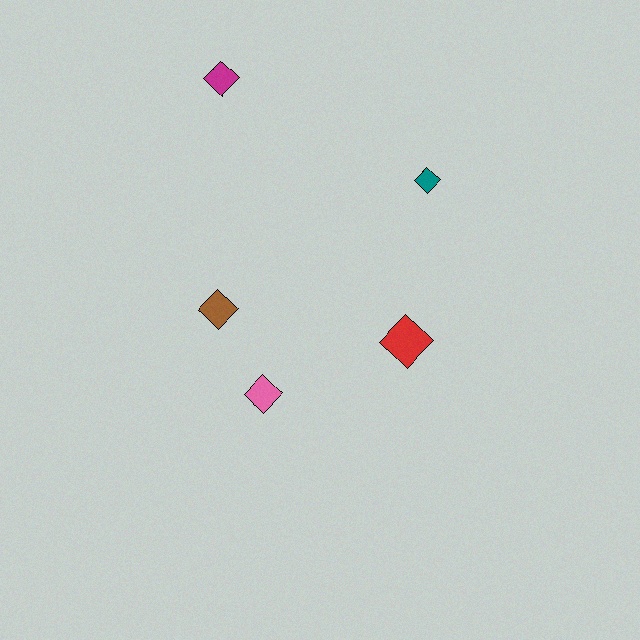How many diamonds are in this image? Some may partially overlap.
There are 5 diamonds.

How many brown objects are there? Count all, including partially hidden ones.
There is 1 brown object.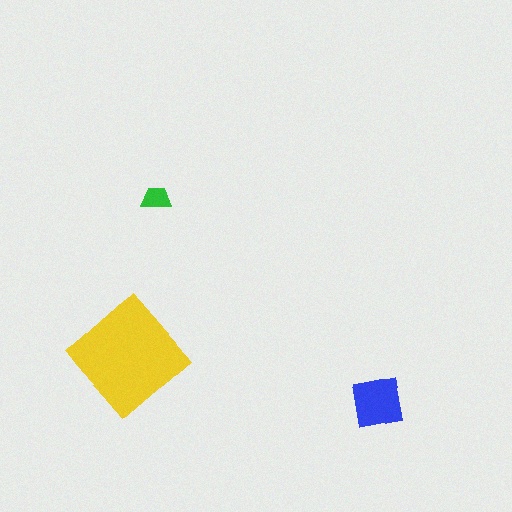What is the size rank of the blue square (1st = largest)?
2nd.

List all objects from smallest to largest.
The green trapezoid, the blue square, the yellow diamond.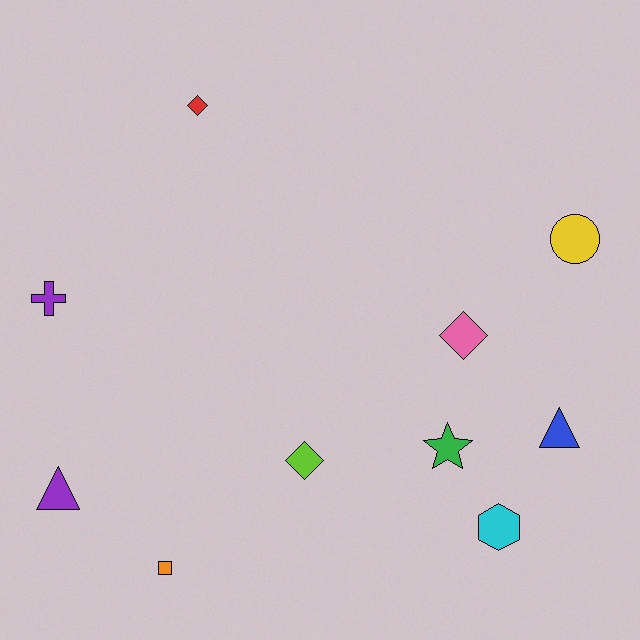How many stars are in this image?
There is 1 star.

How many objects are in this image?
There are 10 objects.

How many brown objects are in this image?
There are no brown objects.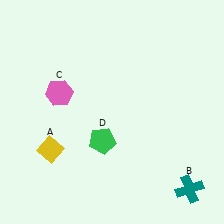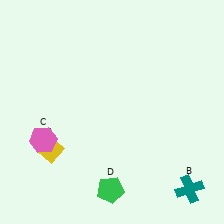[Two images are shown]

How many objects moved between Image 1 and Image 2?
2 objects moved between the two images.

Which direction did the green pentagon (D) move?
The green pentagon (D) moved down.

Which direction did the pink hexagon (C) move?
The pink hexagon (C) moved down.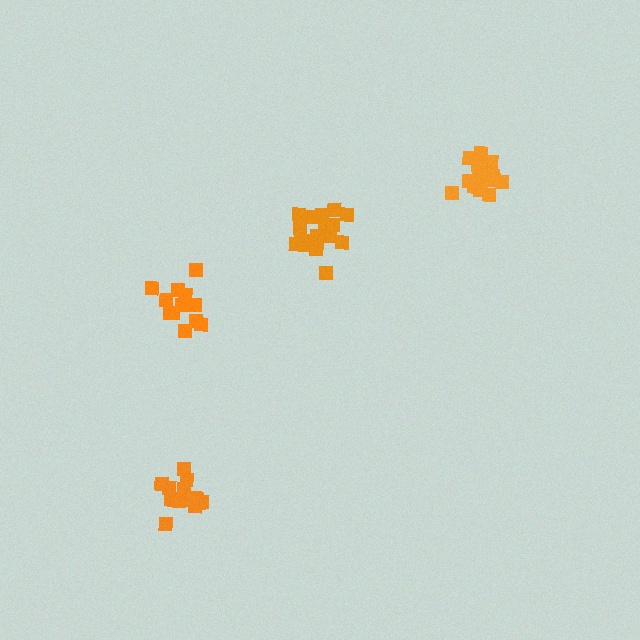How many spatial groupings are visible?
There are 4 spatial groupings.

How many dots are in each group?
Group 1: 12 dots, Group 2: 18 dots, Group 3: 17 dots, Group 4: 15 dots (62 total).